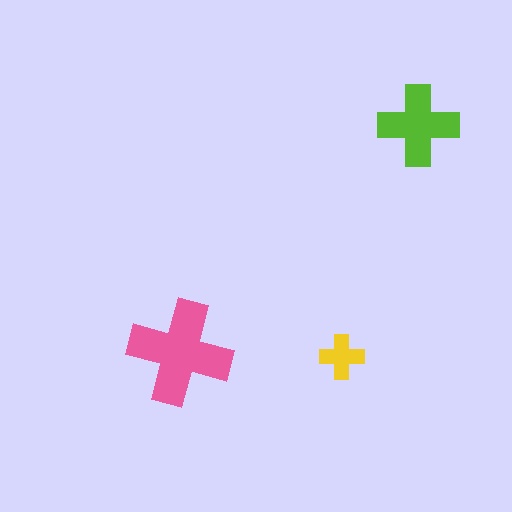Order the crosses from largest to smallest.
the pink one, the lime one, the yellow one.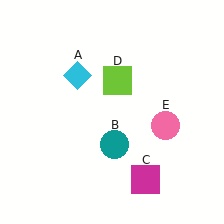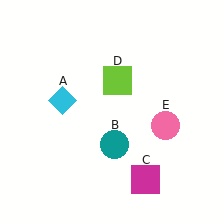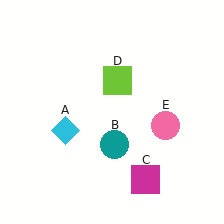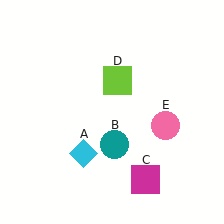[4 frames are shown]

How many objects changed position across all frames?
1 object changed position: cyan diamond (object A).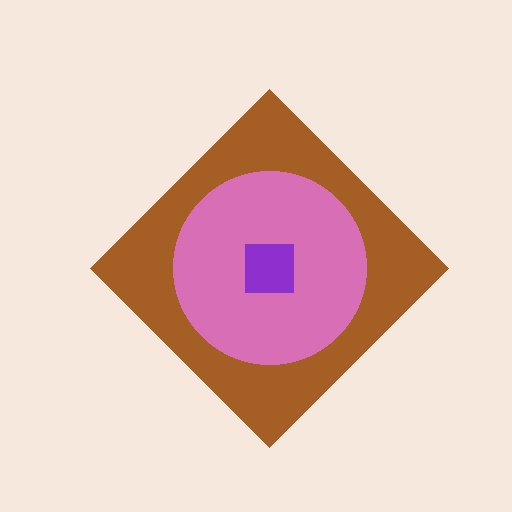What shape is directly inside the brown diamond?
The pink circle.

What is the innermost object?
The purple square.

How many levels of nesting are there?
3.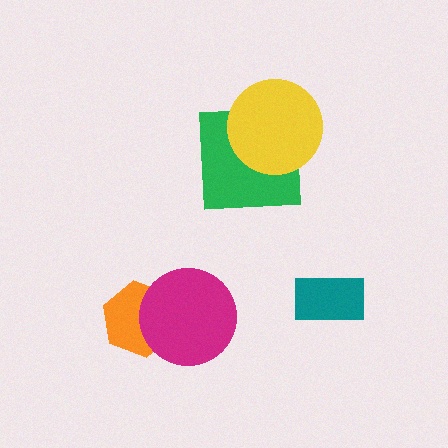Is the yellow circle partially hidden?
No, no other shape covers it.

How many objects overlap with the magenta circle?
1 object overlaps with the magenta circle.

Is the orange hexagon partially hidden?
Yes, it is partially covered by another shape.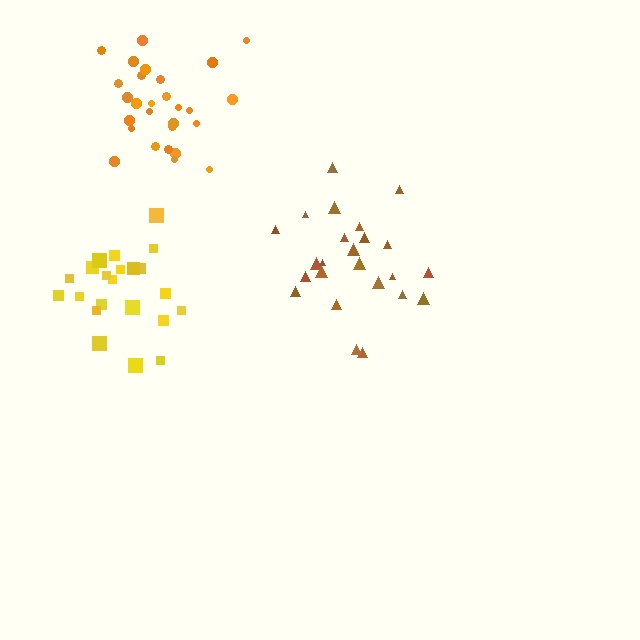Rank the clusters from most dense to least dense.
orange, yellow, brown.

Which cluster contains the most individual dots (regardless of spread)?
Orange (28).